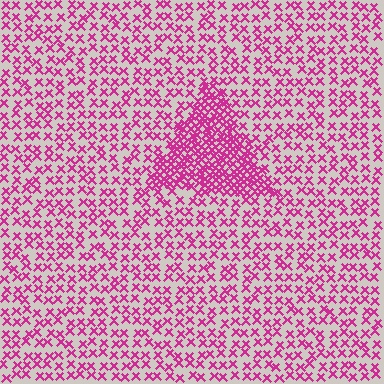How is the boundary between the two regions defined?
The boundary is defined by a change in element density (approximately 2.4x ratio). All elements are the same color, size, and shape.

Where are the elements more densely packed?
The elements are more densely packed inside the triangle boundary.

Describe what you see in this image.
The image contains small magenta elements arranged at two different densities. A triangle-shaped region is visible where the elements are more densely packed than the surrounding area.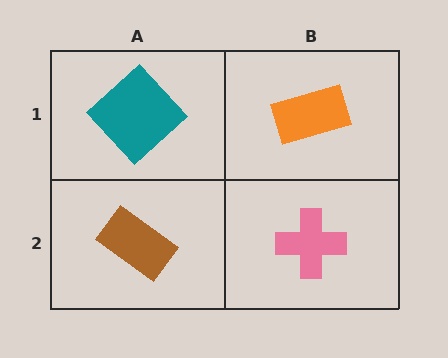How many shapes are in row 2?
2 shapes.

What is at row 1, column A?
A teal diamond.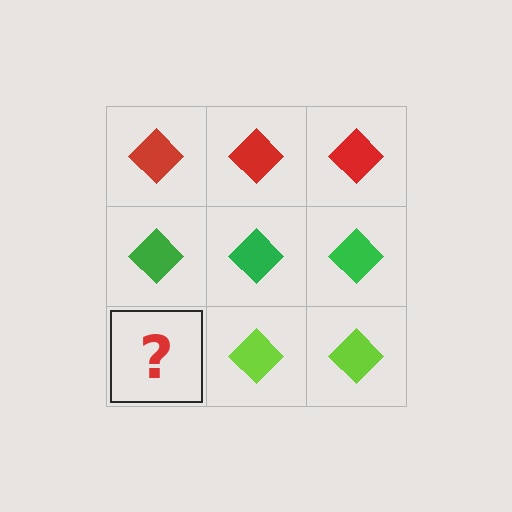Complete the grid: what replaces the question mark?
The question mark should be replaced with a lime diamond.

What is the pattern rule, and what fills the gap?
The rule is that each row has a consistent color. The gap should be filled with a lime diamond.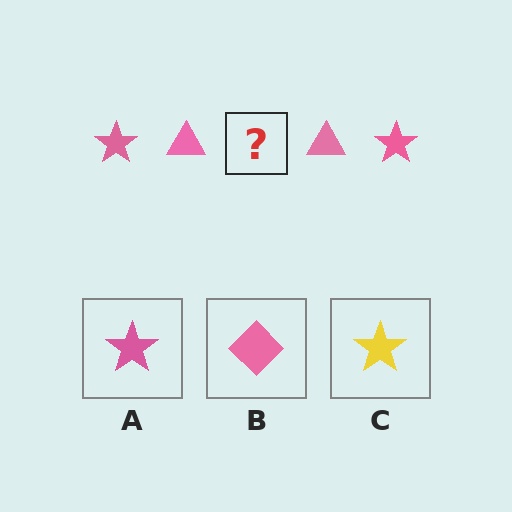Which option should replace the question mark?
Option A.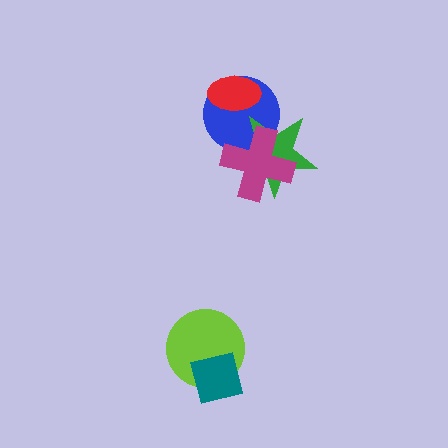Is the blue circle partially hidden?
Yes, it is partially covered by another shape.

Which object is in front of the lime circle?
The teal square is in front of the lime circle.